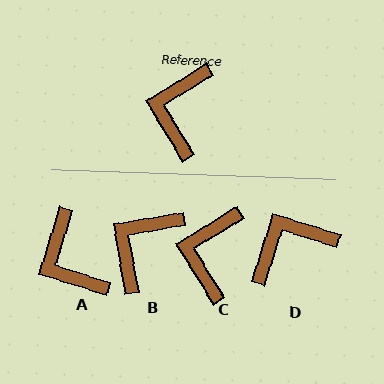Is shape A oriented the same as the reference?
No, it is off by about 41 degrees.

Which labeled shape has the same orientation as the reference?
C.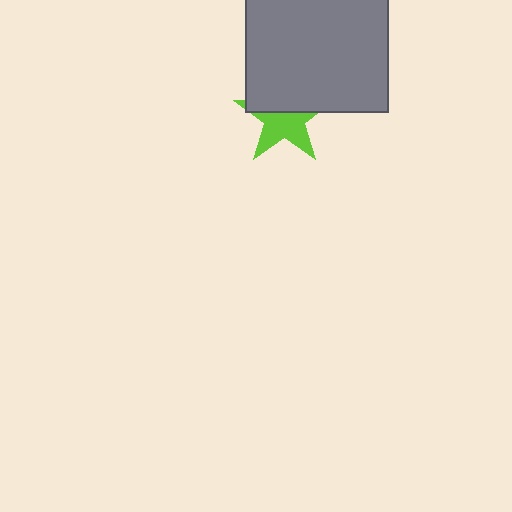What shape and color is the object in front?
The object in front is a gray rectangle.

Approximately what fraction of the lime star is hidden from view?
Roughly 47% of the lime star is hidden behind the gray rectangle.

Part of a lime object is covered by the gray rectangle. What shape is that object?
It is a star.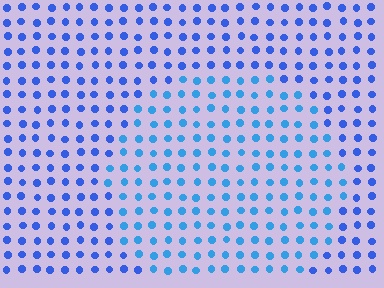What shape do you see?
I see a circle.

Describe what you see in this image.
The image is filled with small blue elements in a uniform arrangement. A circle-shaped region is visible where the elements are tinted to a slightly different hue, forming a subtle color boundary.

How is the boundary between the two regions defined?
The boundary is defined purely by a slight shift in hue (about 22 degrees). Spacing, size, and orientation are identical on both sides.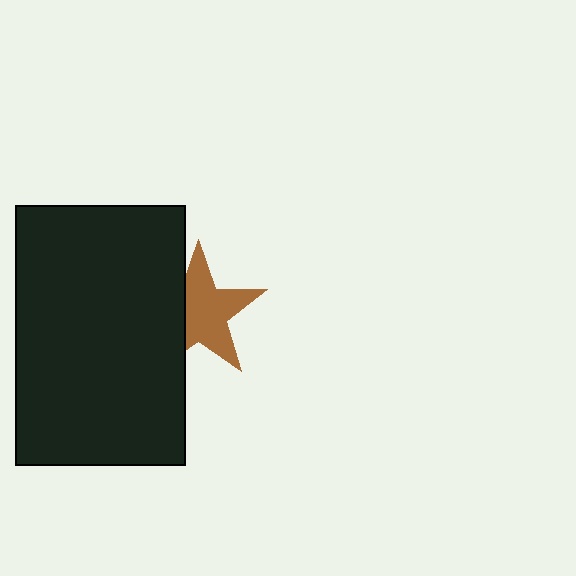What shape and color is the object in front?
The object in front is a black rectangle.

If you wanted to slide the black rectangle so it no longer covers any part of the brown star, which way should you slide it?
Slide it left — that is the most direct way to separate the two shapes.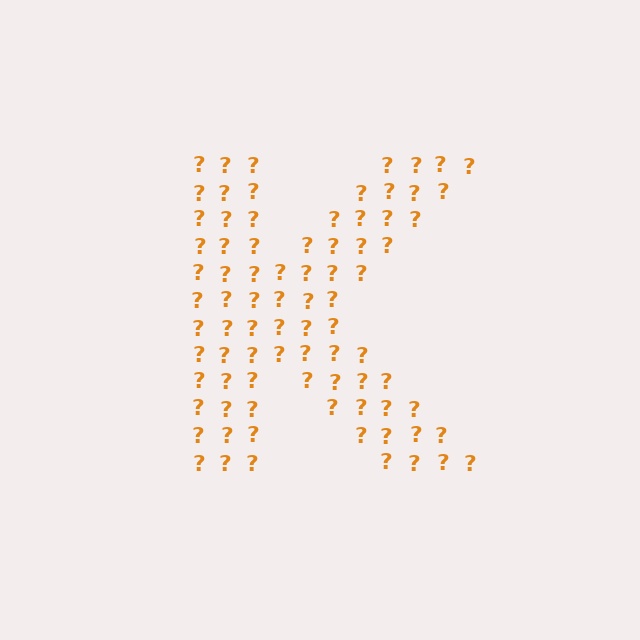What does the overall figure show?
The overall figure shows the letter K.